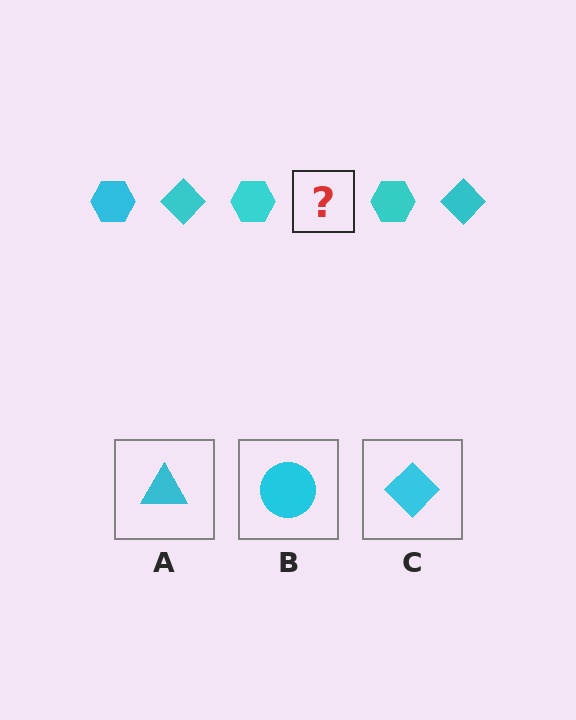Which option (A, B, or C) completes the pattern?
C.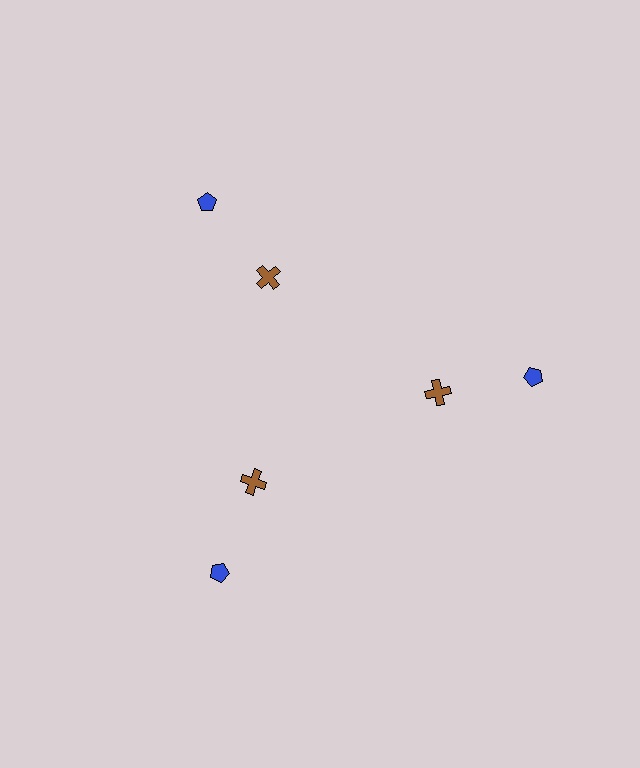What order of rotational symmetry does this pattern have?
This pattern has 3-fold rotational symmetry.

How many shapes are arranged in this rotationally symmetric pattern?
There are 6 shapes, arranged in 3 groups of 2.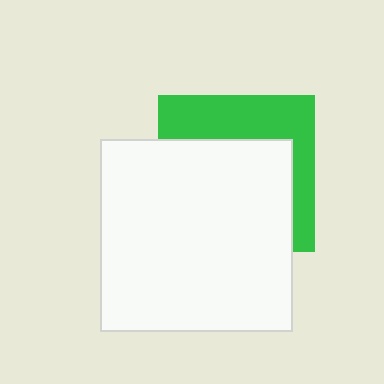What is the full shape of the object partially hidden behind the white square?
The partially hidden object is a green square.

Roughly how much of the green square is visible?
A small part of it is visible (roughly 38%).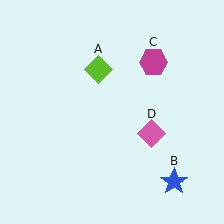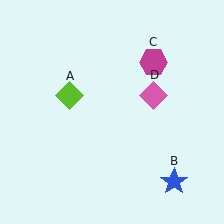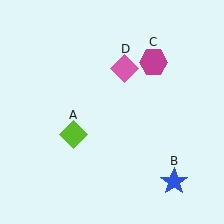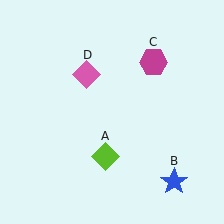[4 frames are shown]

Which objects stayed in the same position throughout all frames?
Blue star (object B) and magenta hexagon (object C) remained stationary.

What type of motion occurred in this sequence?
The lime diamond (object A), pink diamond (object D) rotated counterclockwise around the center of the scene.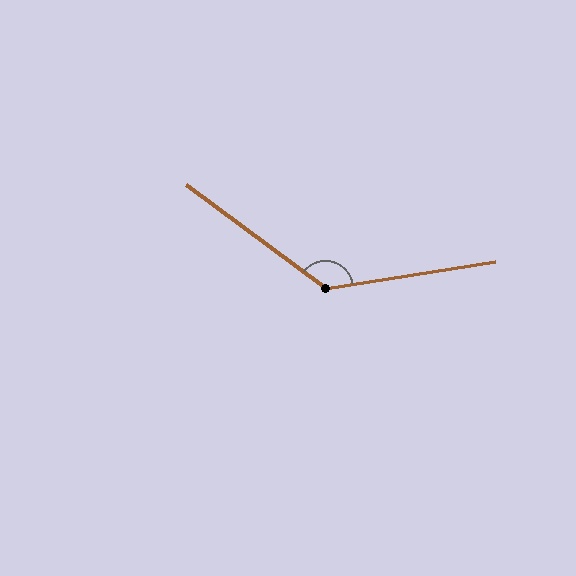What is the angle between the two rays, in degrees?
Approximately 134 degrees.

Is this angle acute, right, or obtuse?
It is obtuse.